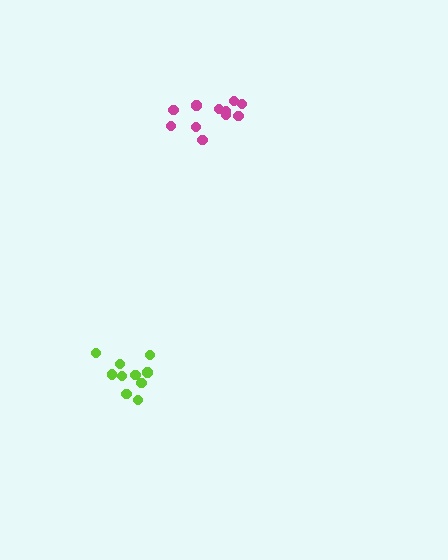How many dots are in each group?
Group 1: 10 dots, Group 2: 11 dots (21 total).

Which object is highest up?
The magenta cluster is topmost.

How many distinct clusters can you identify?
There are 2 distinct clusters.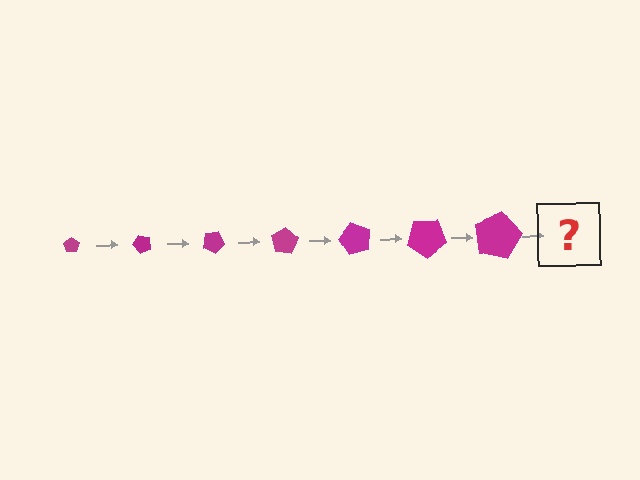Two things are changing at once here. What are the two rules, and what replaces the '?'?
The two rules are that the pentagon grows larger each step and it rotates 50 degrees each step. The '?' should be a pentagon, larger than the previous one and rotated 350 degrees from the start.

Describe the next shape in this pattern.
It should be a pentagon, larger than the previous one and rotated 350 degrees from the start.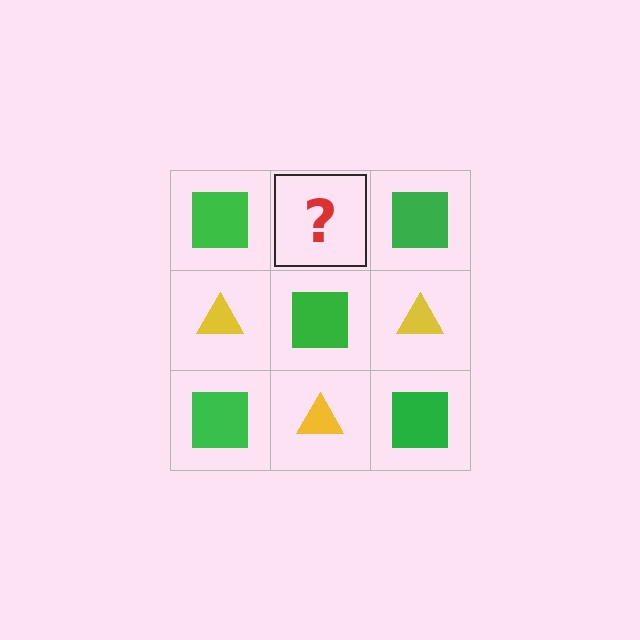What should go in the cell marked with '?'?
The missing cell should contain a yellow triangle.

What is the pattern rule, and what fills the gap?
The rule is that it alternates green square and yellow triangle in a checkerboard pattern. The gap should be filled with a yellow triangle.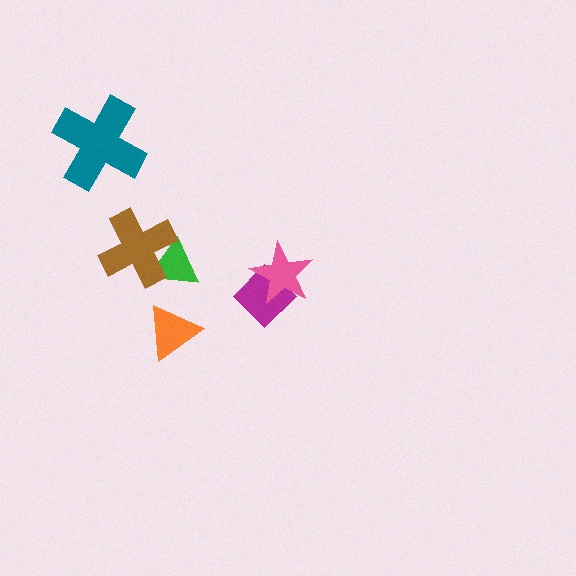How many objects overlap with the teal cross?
0 objects overlap with the teal cross.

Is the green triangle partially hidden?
Yes, it is partially covered by another shape.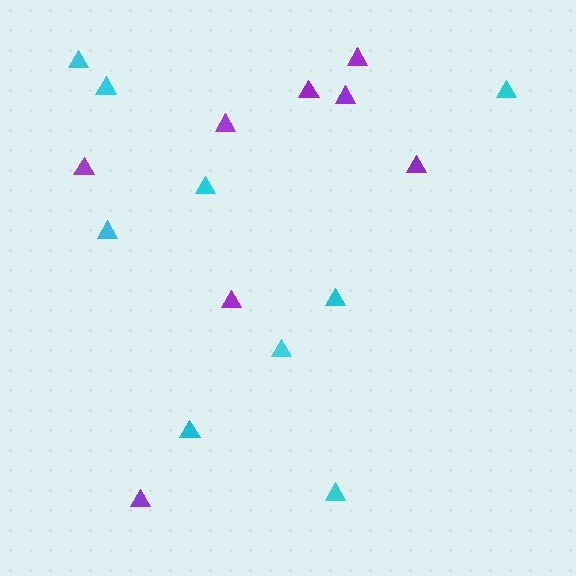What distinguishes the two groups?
There are 2 groups: one group of purple triangles (8) and one group of cyan triangles (9).